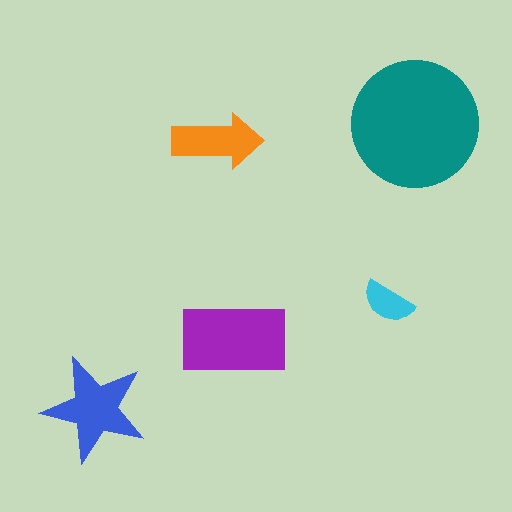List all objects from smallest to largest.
The cyan semicircle, the orange arrow, the blue star, the purple rectangle, the teal circle.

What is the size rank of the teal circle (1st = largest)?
1st.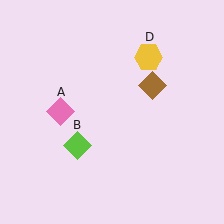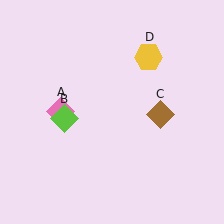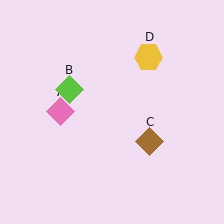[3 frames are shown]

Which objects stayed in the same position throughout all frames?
Pink diamond (object A) and yellow hexagon (object D) remained stationary.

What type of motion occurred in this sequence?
The lime diamond (object B), brown diamond (object C) rotated clockwise around the center of the scene.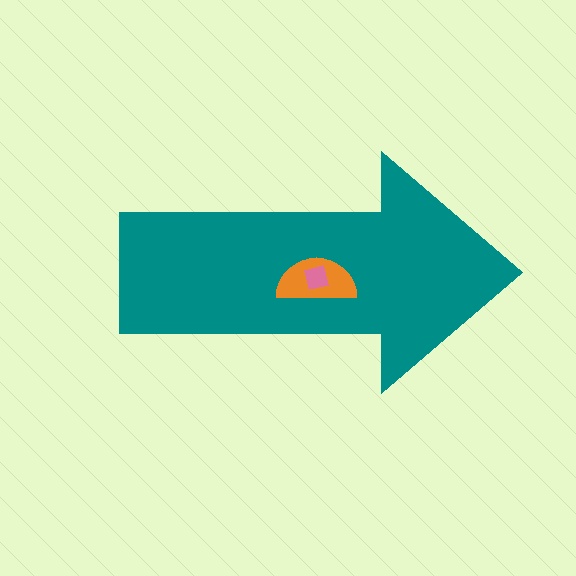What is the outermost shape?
The teal arrow.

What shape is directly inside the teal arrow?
The orange semicircle.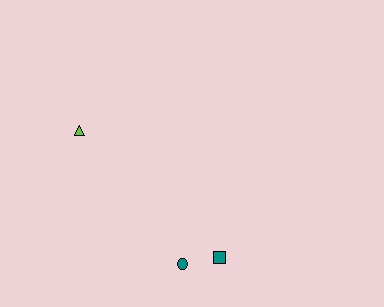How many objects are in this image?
There are 3 objects.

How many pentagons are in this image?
There are no pentagons.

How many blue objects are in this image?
There are no blue objects.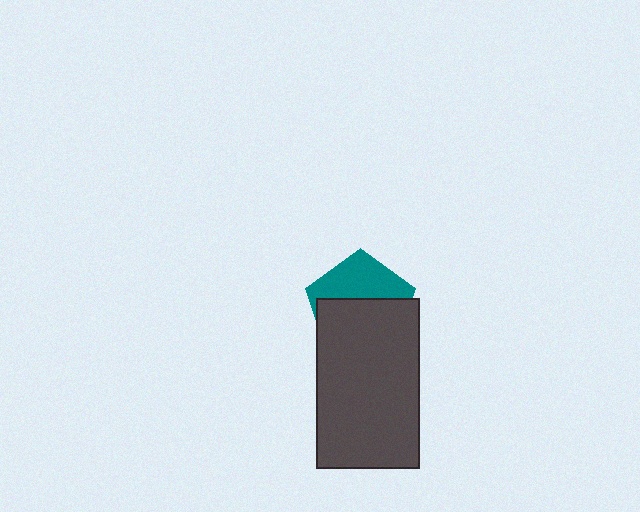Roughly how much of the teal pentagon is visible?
A small part of it is visible (roughly 41%).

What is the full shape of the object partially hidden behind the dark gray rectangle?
The partially hidden object is a teal pentagon.